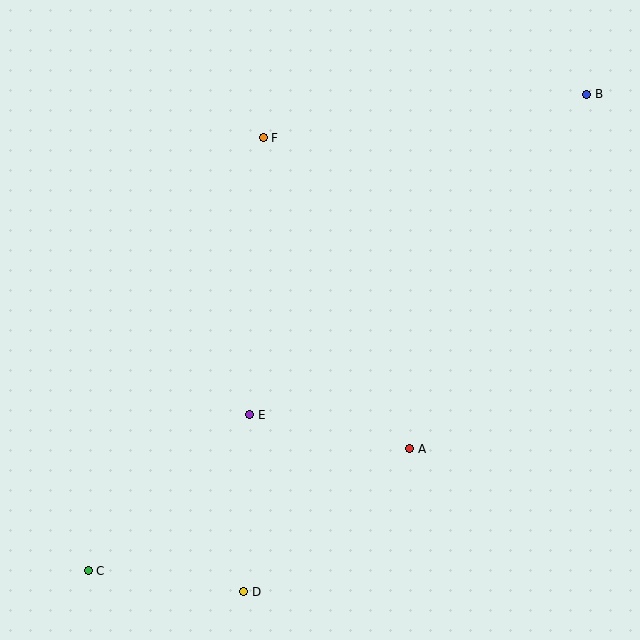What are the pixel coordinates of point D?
Point D is at (244, 592).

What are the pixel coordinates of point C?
Point C is at (88, 571).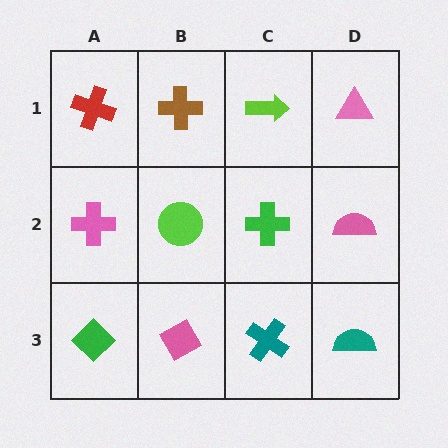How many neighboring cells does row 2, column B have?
4.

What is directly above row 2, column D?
A pink triangle.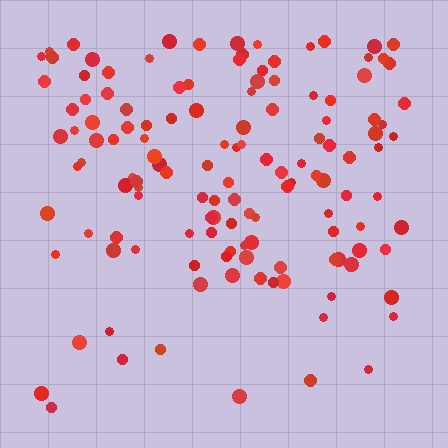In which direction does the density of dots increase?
From bottom to top, with the top side densest.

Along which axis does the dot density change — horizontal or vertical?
Vertical.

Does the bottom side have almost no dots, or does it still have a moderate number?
Still a moderate number, just noticeably fewer than the top.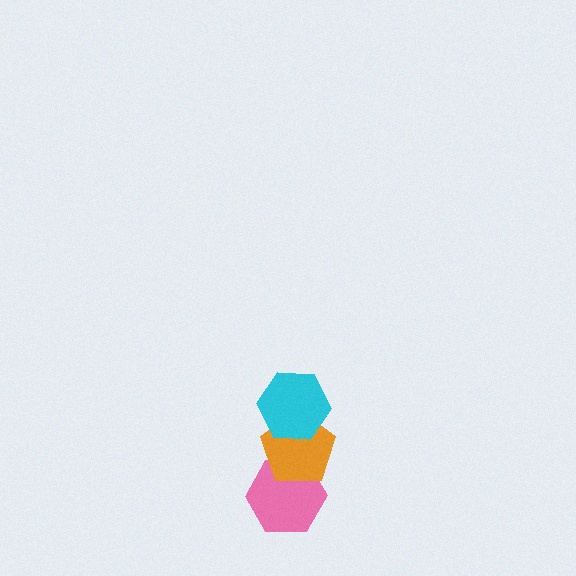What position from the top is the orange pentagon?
The orange pentagon is 2nd from the top.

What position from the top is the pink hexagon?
The pink hexagon is 3rd from the top.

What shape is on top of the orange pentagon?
The cyan hexagon is on top of the orange pentagon.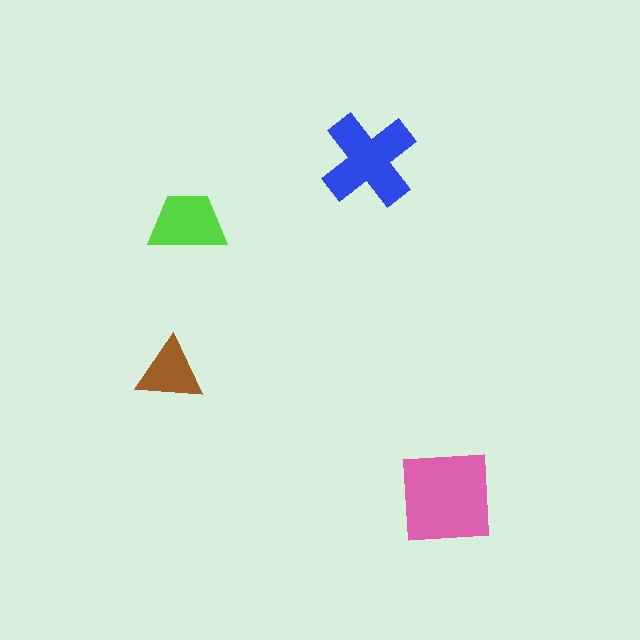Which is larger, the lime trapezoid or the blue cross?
The blue cross.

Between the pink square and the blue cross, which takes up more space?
The pink square.